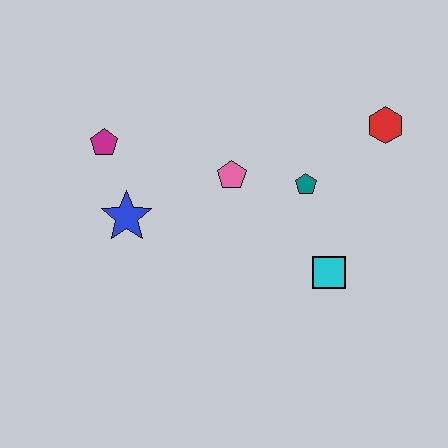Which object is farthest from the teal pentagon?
The magenta pentagon is farthest from the teal pentagon.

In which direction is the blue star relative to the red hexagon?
The blue star is to the left of the red hexagon.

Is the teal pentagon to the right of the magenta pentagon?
Yes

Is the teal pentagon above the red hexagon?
No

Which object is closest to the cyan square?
The teal pentagon is closest to the cyan square.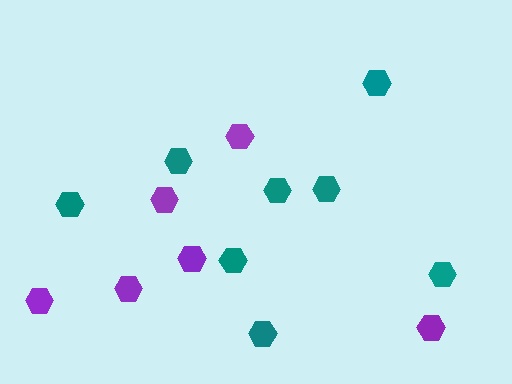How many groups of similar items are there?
There are 2 groups: one group of purple hexagons (6) and one group of teal hexagons (8).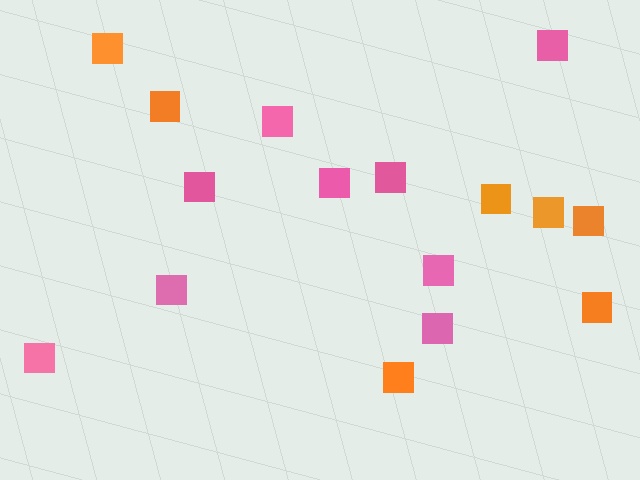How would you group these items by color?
There are 2 groups: one group of orange squares (7) and one group of pink squares (9).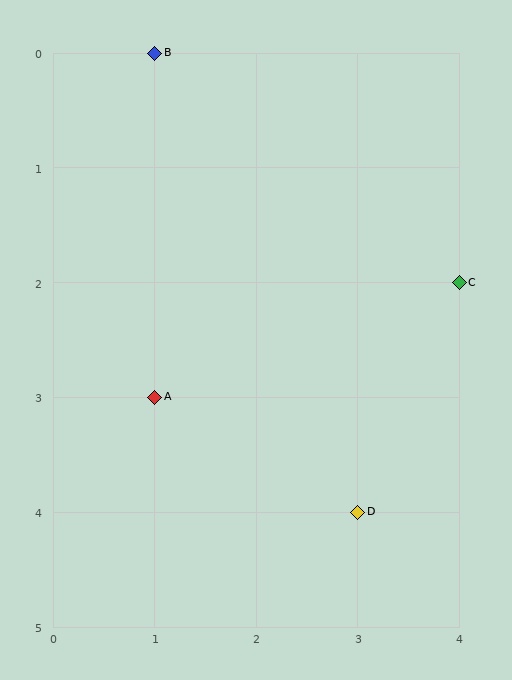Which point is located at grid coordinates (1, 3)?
Point A is at (1, 3).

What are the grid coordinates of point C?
Point C is at grid coordinates (4, 2).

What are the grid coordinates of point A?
Point A is at grid coordinates (1, 3).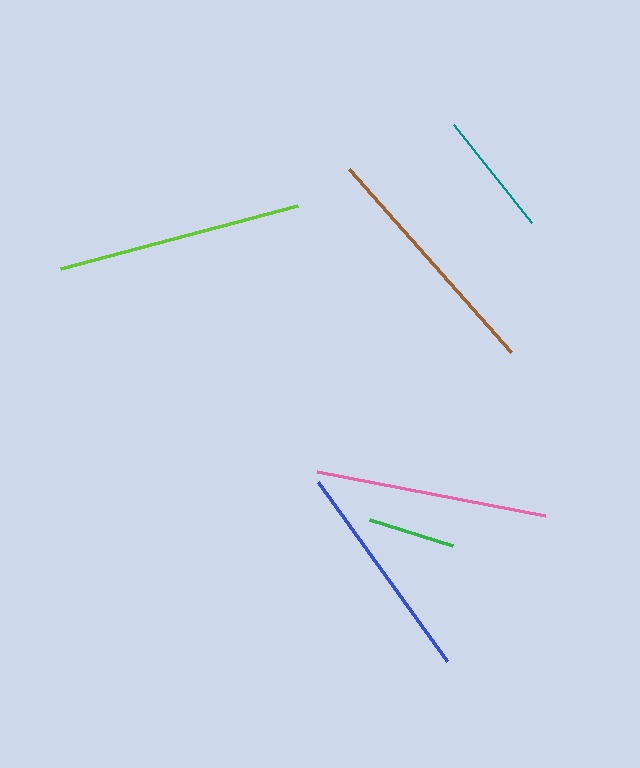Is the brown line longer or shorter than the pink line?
The brown line is longer than the pink line.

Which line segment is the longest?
The lime line is the longest at approximately 245 pixels.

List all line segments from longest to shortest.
From longest to shortest: lime, brown, pink, blue, teal, green.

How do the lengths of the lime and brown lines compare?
The lime and brown lines are approximately the same length.